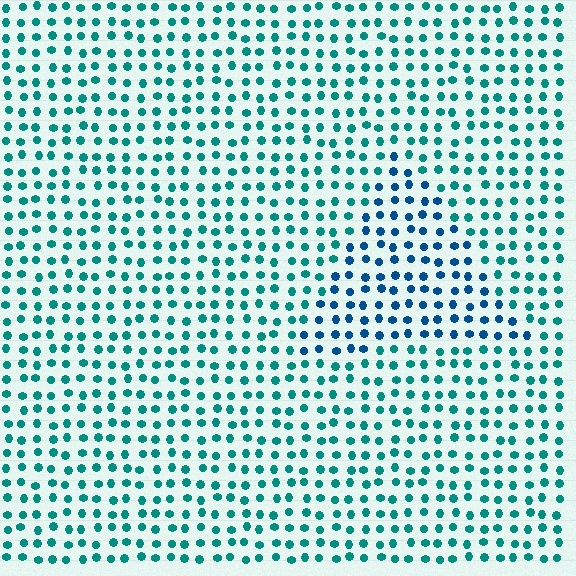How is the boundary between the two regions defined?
The boundary is defined purely by a slight shift in hue (about 33 degrees). Spacing, size, and orientation are identical on both sides.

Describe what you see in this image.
The image is filled with small teal elements in a uniform arrangement. A triangle-shaped region is visible where the elements are tinted to a slightly different hue, forming a subtle color boundary.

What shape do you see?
I see a triangle.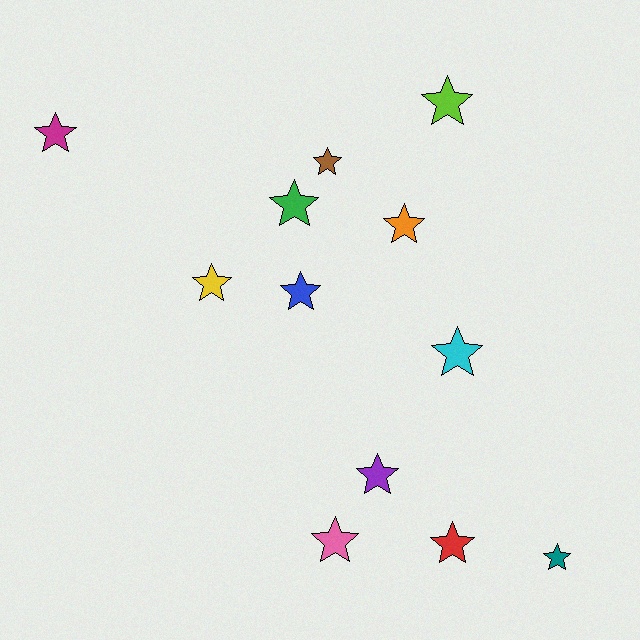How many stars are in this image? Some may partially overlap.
There are 12 stars.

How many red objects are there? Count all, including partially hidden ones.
There is 1 red object.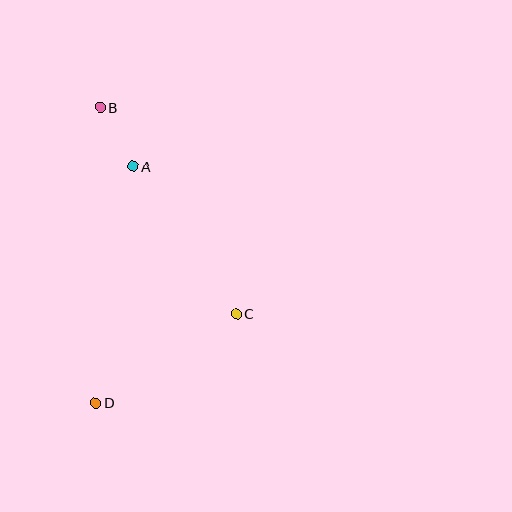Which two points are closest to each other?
Points A and B are closest to each other.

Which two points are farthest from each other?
Points B and D are farthest from each other.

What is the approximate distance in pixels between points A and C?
The distance between A and C is approximately 180 pixels.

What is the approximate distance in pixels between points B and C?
The distance between B and C is approximately 248 pixels.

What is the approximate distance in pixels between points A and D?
The distance between A and D is approximately 240 pixels.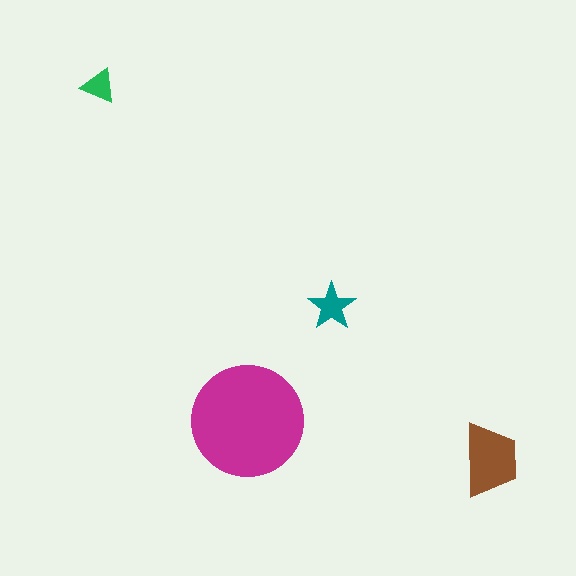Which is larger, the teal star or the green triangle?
The teal star.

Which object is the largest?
The magenta circle.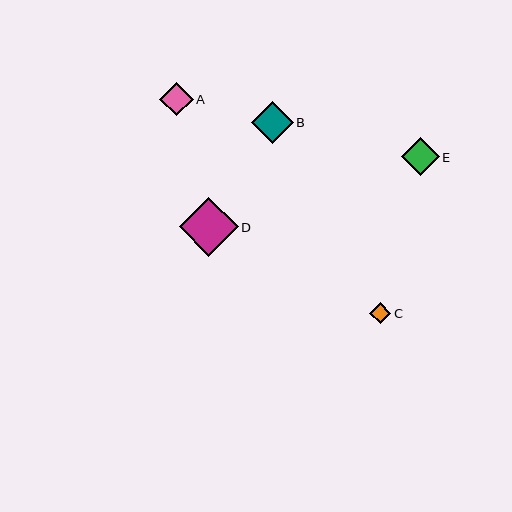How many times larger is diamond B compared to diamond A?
Diamond B is approximately 1.2 times the size of diamond A.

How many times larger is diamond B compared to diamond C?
Diamond B is approximately 1.9 times the size of diamond C.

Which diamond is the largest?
Diamond D is the largest with a size of approximately 59 pixels.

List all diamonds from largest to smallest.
From largest to smallest: D, B, E, A, C.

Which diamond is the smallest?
Diamond C is the smallest with a size of approximately 21 pixels.